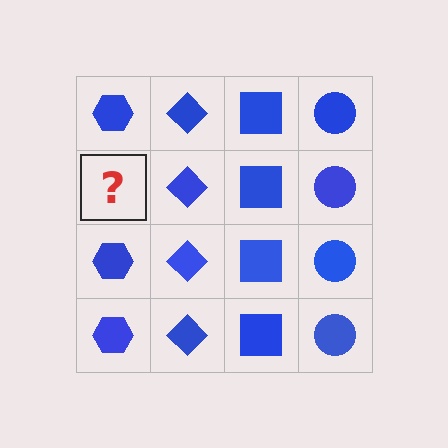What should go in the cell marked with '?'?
The missing cell should contain a blue hexagon.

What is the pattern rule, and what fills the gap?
The rule is that each column has a consistent shape. The gap should be filled with a blue hexagon.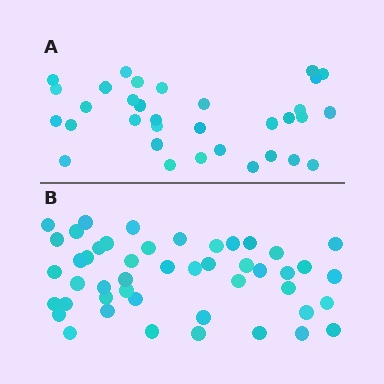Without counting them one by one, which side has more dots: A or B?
Region B (the bottom region) has more dots.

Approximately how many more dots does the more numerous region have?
Region B has approximately 15 more dots than region A.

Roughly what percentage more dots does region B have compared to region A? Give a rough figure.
About 40% more.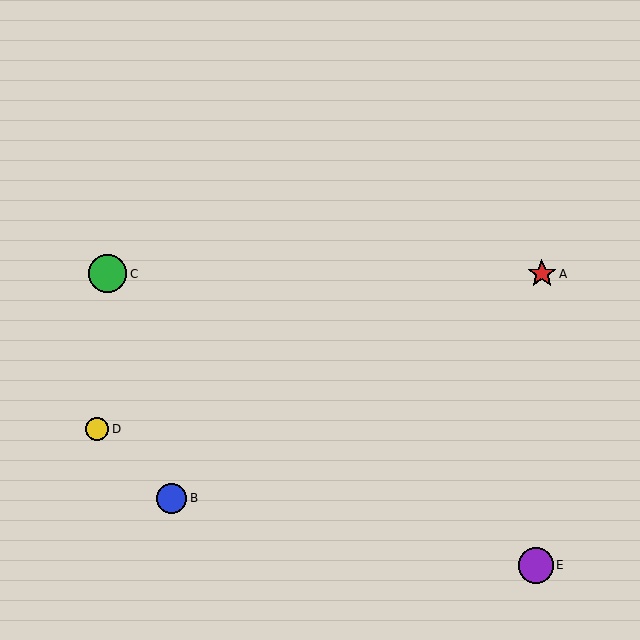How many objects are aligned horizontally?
2 objects (A, C) are aligned horizontally.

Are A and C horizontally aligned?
Yes, both are at y≈274.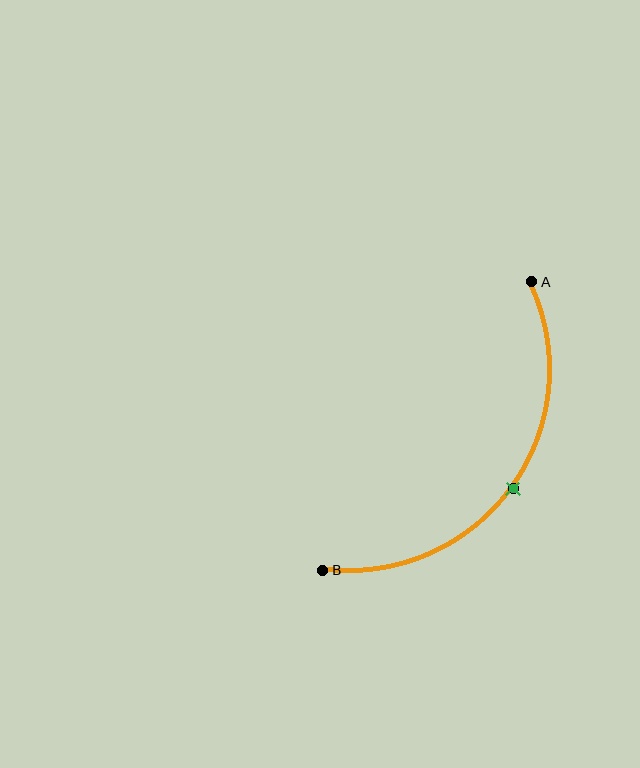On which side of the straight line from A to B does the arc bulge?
The arc bulges below and to the right of the straight line connecting A and B.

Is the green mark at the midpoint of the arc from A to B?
Yes. The green mark lies on the arc at equal arc-length from both A and B — it is the arc midpoint.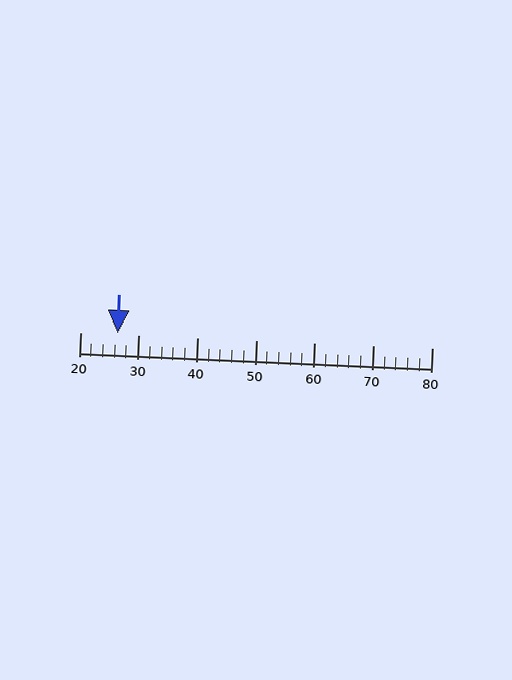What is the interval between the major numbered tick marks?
The major tick marks are spaced 10 units apart.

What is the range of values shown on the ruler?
The ruler shows values from 20 to 80.